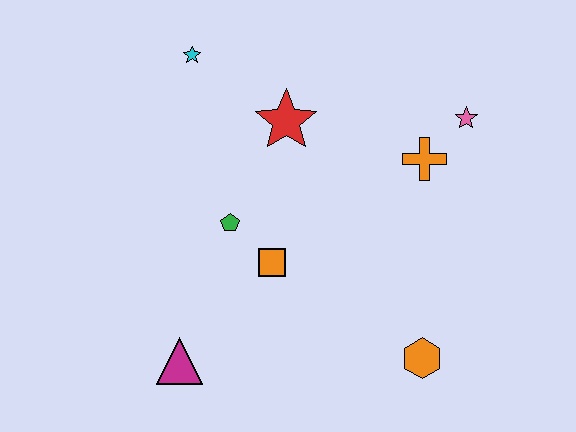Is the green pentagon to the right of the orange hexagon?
No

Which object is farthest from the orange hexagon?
The cyan star is farthest from the orange hexagon.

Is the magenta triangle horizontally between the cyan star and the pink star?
No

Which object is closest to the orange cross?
The pink star is closest to the orange cross.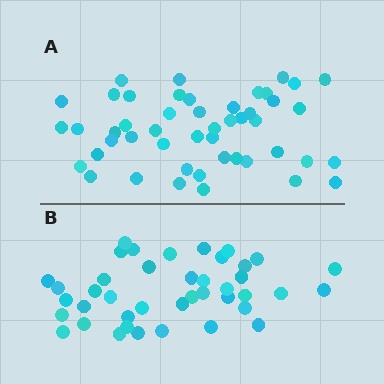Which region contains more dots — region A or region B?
Region A (the top region) has more dots.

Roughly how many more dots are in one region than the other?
Region A has roughly 8 or so more dots than region B.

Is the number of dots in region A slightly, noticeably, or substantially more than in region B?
Region A has only slightly more — the two regions are fairly close. The ratio is roughly 1.2 to 1.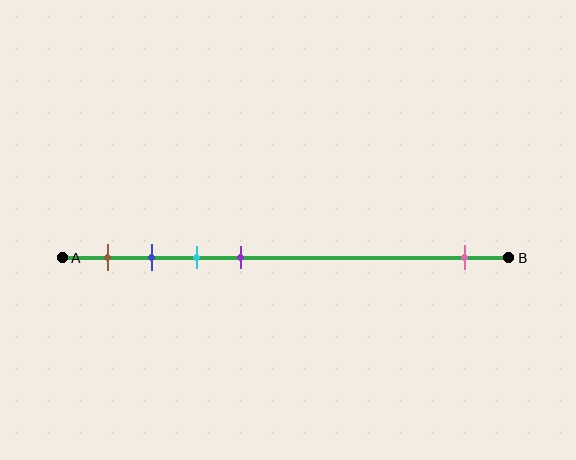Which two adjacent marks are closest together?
The blue and cyan marks are the closest adjacent pair.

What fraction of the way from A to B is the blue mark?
The blue mark is approximately 20% (0.2) of the way from A to B.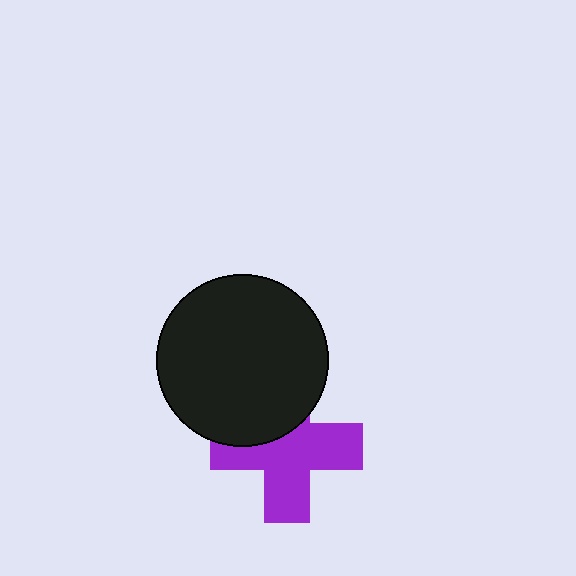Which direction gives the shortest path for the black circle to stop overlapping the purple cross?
Moving up gives the shortest separation.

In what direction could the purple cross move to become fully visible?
The purple cross could move down. That would shift it out from behind the black circle entirely.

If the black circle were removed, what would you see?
You would see the complete purple cross.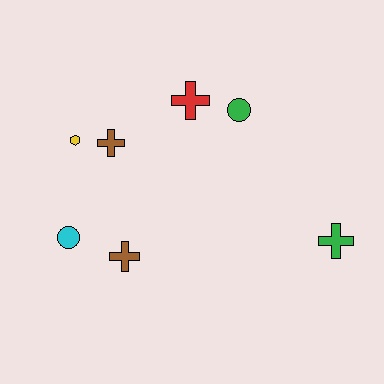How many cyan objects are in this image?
There is 1 cyan object.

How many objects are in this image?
There are 7 objects.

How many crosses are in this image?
There are 4 crosses.